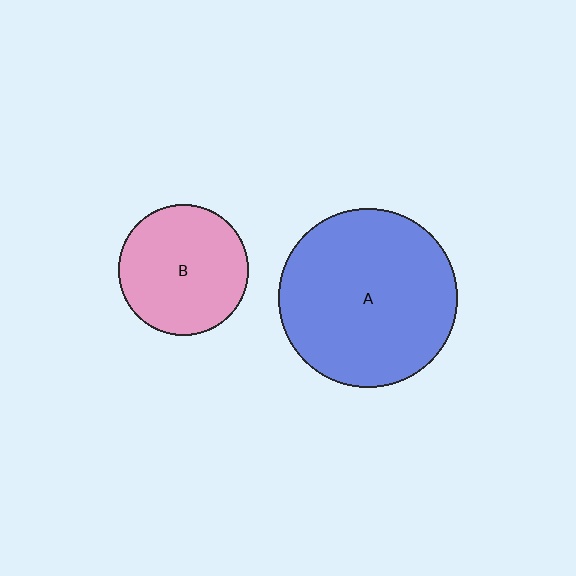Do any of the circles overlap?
No, none of the circles overlap.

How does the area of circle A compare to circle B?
Approximately 1.9 times.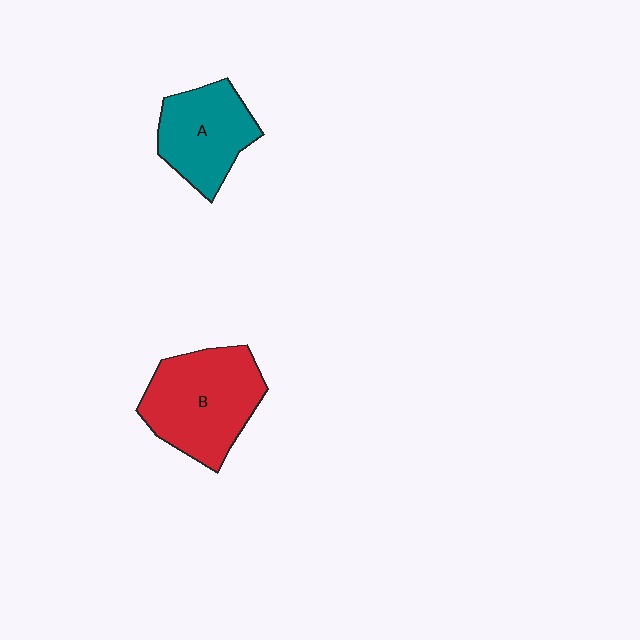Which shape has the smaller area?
Shape A (teal).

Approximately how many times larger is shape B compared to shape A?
Approximately 1.3 times.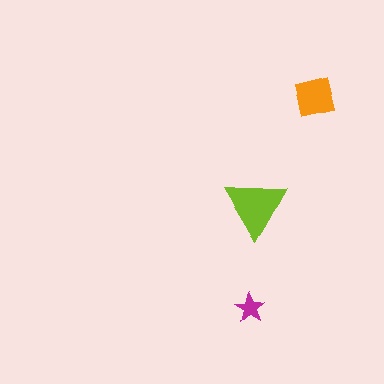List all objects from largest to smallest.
The lime triangle, the orange square, the magenta star.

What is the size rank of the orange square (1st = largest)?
2nd.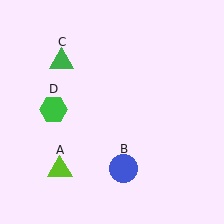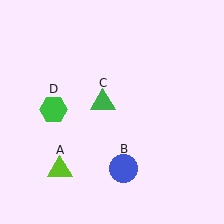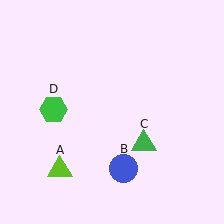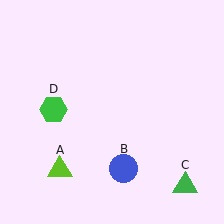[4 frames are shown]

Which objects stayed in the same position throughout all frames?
Lime triangle (object A) and blue circle (object B) and green hexagon (object D) remained stationary.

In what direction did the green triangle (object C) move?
The green triangle (object C) moved down and to the right.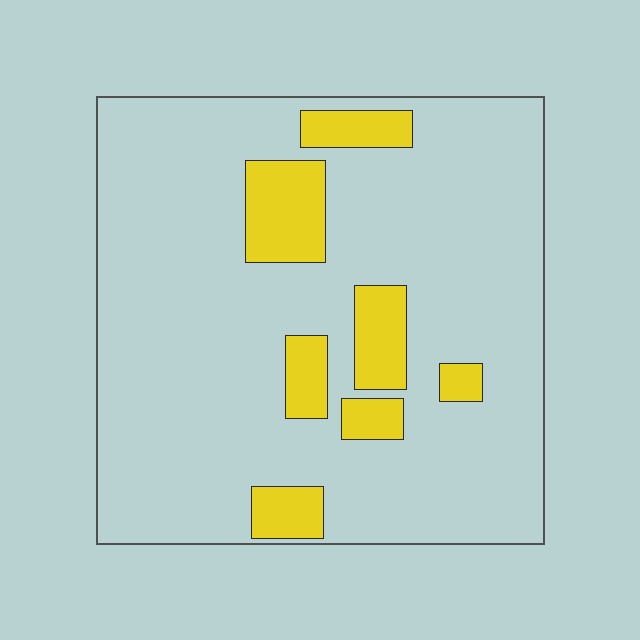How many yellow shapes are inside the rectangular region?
7.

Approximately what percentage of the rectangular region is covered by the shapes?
Approximately 15%.